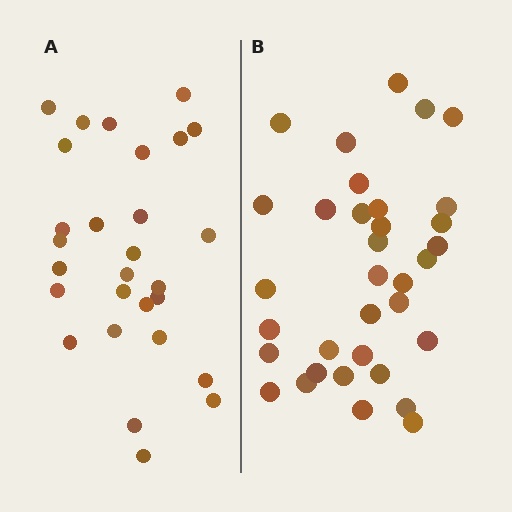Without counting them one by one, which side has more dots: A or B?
Region B (the right region) has more dots.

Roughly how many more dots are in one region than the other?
Region B has about 6 more dots than region A.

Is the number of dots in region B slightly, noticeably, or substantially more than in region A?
Region B has only slightly more — the two regions are fairly close. The ratio is roughly 1.2 to 1.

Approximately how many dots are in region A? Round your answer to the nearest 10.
About 30 dots. (The exact count is 28, which rounds to 30.)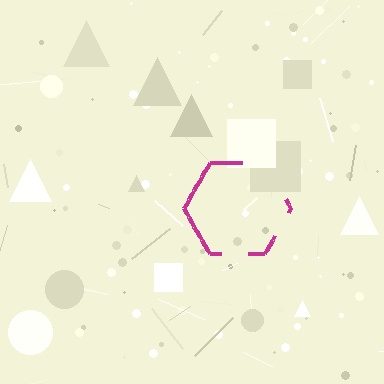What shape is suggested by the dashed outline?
The dashed outline suggests a hexagon.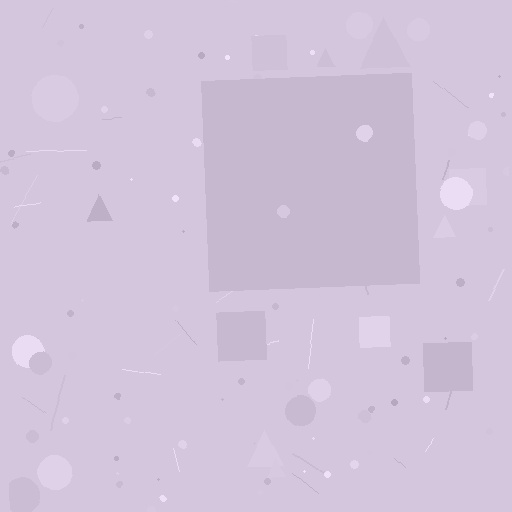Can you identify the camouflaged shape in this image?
The camouflaged shape is a square.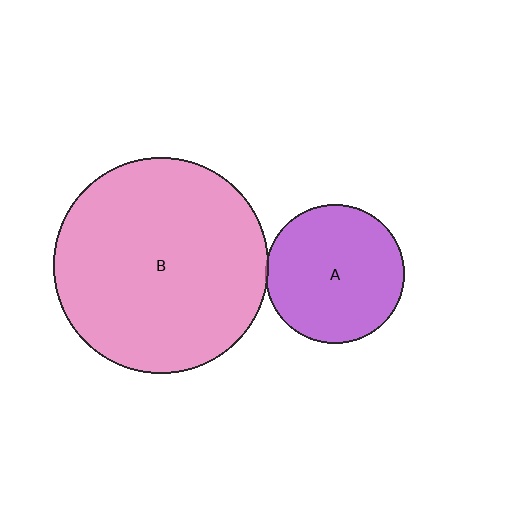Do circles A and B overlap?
Yes.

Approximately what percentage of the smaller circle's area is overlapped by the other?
Approximately 5%.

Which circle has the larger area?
Circle B (pink).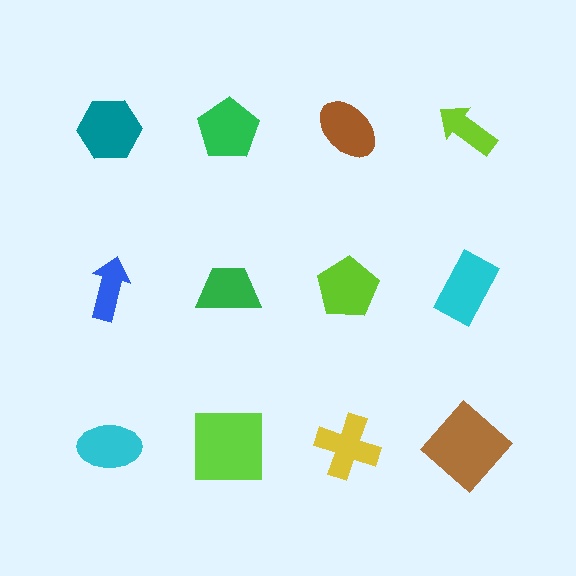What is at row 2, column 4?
A cyan rectangle.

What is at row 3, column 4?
A brown diamond.